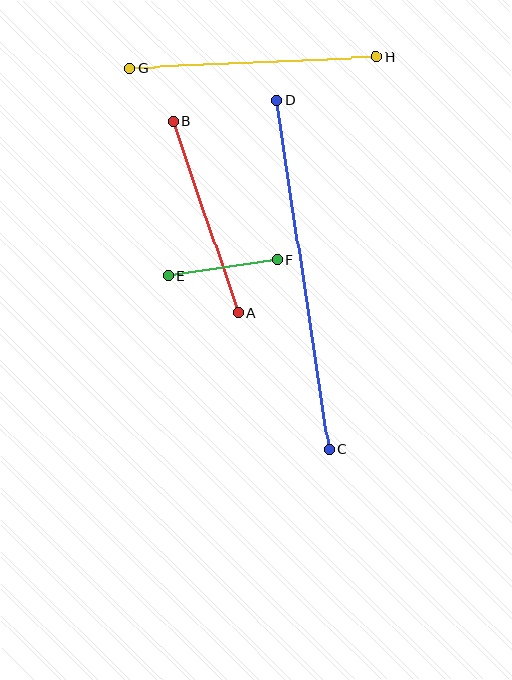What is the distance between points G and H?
The distance is approximately 247 pixels.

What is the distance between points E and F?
The distance is approximately 110 pixels.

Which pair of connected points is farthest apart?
Points C and D are farthest apart.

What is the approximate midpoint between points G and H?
The midpoint is at approximately (253, 63) pixels.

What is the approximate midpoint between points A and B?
The midpoint is at approximately (206, 217) pixels.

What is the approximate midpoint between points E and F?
The midpoint is at approximately (222, 268) pixels.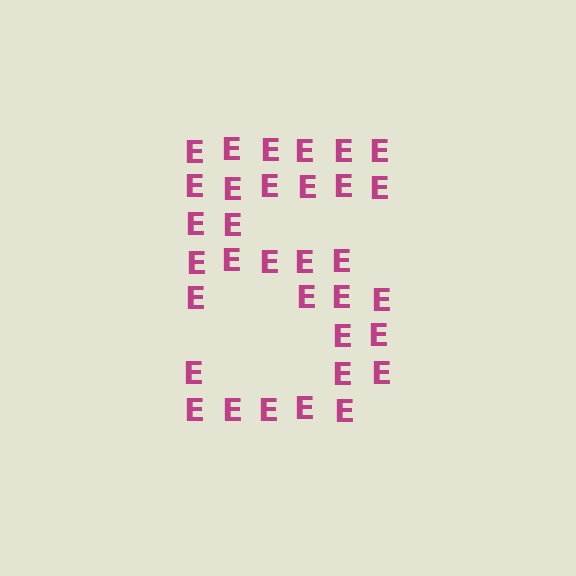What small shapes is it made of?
It is made of small letter E's.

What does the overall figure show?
The overall figure shows the digit 5.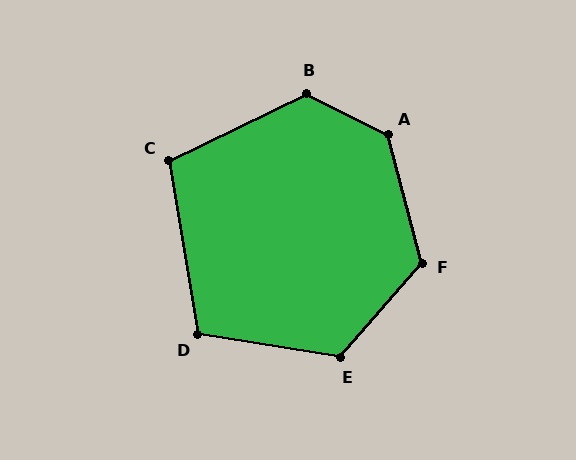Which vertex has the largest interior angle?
A, at approximately 132 degrees.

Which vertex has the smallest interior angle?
C, at approximately 107 degrees.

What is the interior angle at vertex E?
Approximately 121 degrees (obtuse).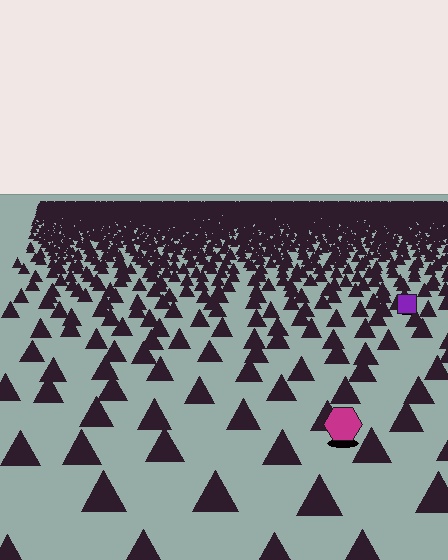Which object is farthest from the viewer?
The purple square is farthest from the viewer. It appears smaller and the ground texture around it is denser.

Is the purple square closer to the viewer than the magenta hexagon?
No. The magenta hexagon is closer — you can tell from the texture gradient: the ground texture is coarser near it.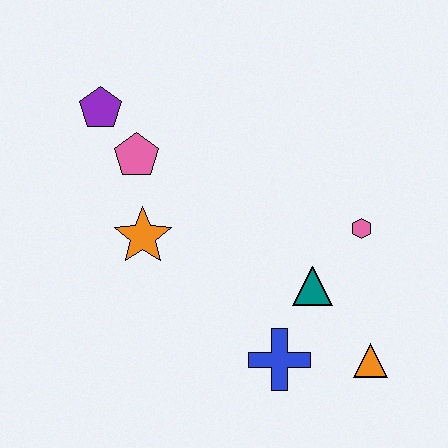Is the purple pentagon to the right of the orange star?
No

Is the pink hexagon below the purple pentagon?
Yes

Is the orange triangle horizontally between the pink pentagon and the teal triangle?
No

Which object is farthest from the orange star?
The orange triangle is farthest from the orange star.